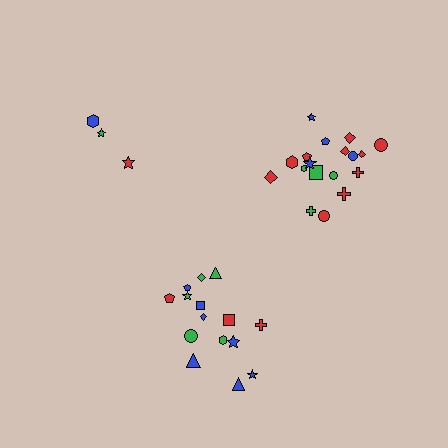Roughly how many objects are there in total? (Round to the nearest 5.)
Roughly 35 objects in total.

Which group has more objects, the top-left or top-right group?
The top-right group.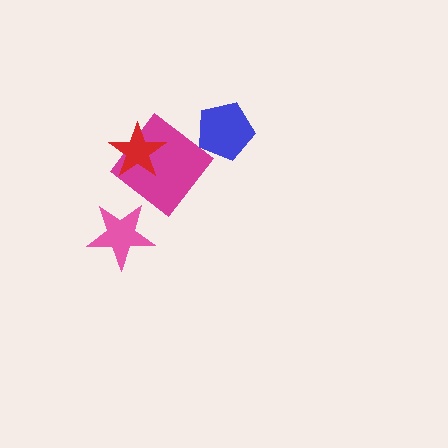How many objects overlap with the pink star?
0 objects overlap with the pink star.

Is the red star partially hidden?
No, no other shape covers it.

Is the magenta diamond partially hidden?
Yes, it is partially covered by another shape.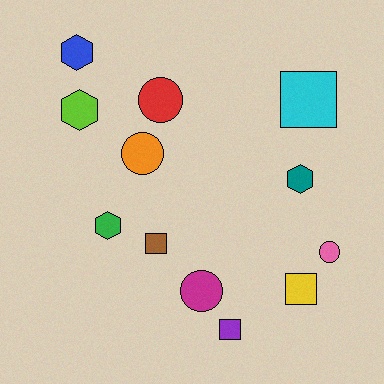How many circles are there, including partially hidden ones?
There are 4 circles.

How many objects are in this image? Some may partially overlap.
There are 12 objects.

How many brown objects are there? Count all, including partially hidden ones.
There is 1 brown object.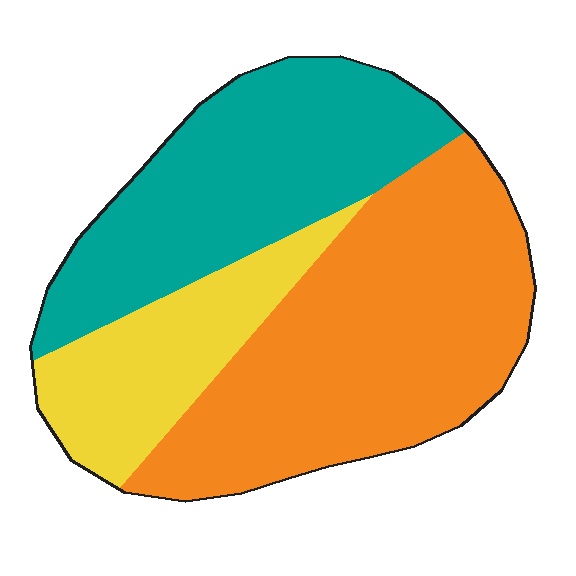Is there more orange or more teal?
Orange.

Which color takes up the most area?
Orange, at roughly 45%.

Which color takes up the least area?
Yellow, at roughly 20%.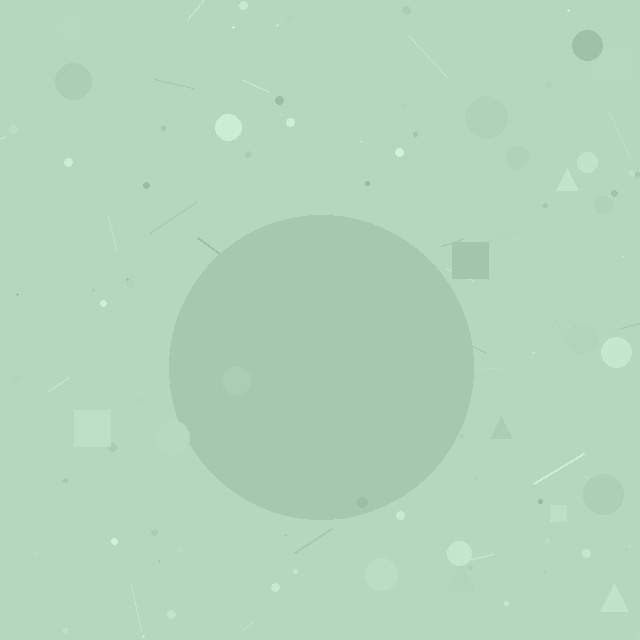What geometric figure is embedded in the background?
A circle is embedded in the background.